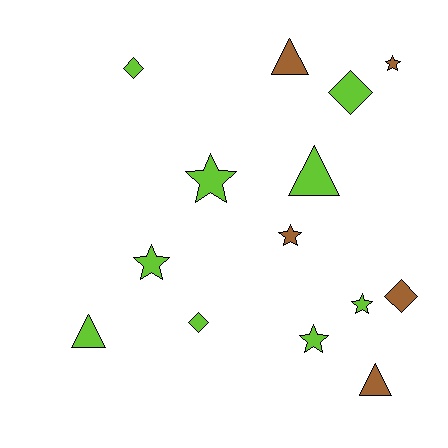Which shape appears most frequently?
Star, with 6 objects.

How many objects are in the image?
There are 14 objects.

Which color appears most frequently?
Lime, with 9 objects.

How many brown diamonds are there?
There is 1 brown diamond.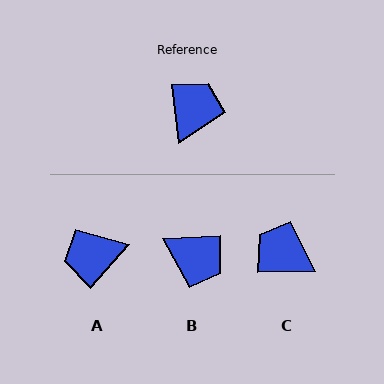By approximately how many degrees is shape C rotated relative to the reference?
Approximately 84 degrees counter-clockwise.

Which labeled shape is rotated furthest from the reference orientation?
A, about 132 degrees away.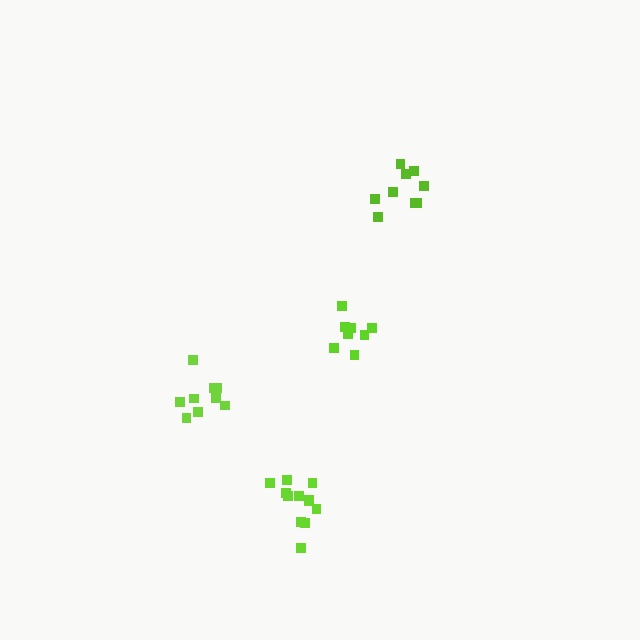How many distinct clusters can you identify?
There are 4 distinct clusters.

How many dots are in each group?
Group 1: 9 dots, Group 2: 8 dots, Group 3: 9 dots, Group 4: 12 dots (38 total).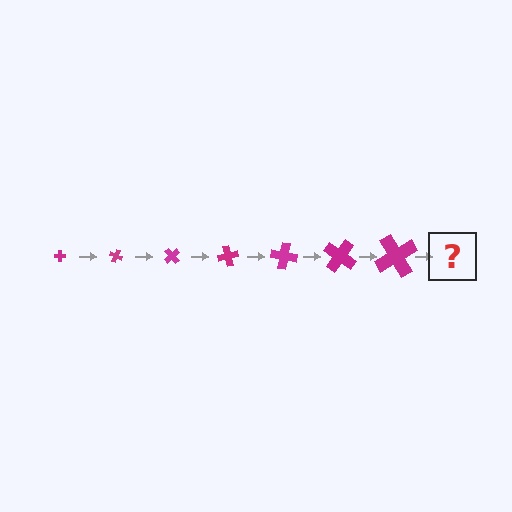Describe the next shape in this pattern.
It should be a cross, larger than the previous one and rotated 175 degrees from the start.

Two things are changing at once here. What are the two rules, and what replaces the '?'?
The two rules are that the cross grows larger each step and it rotates 25 degrees each step. The '?' should be a cross, larger than the previous one and rotated 175 degrees from the start.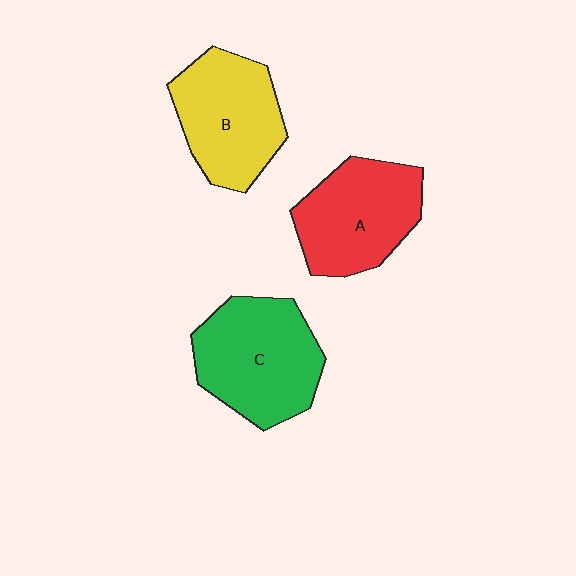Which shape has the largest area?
Shape C (green).